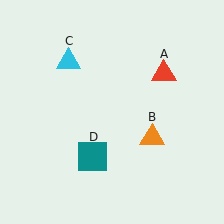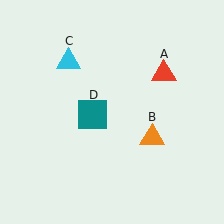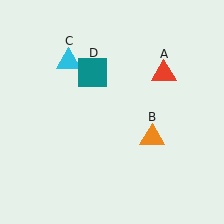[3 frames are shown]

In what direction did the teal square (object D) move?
The teal square (object D) moved up.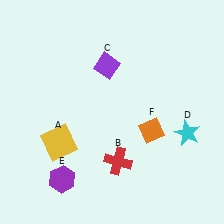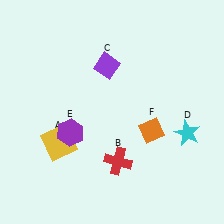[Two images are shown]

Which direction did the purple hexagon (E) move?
The purple hexagon (E) moved up.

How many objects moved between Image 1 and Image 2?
1 object moved between the two images.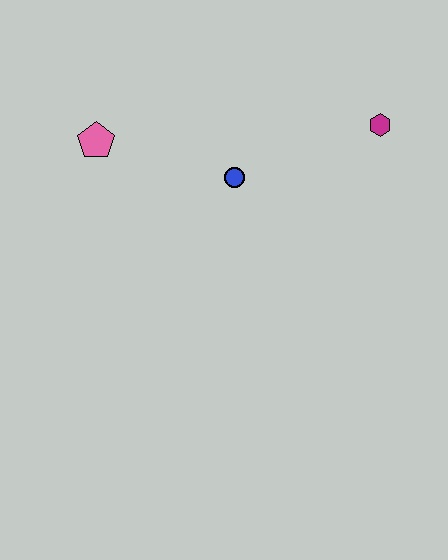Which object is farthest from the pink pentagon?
The magenta hexagon is farthest from the pink pentagon.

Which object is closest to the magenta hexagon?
The blue circle is closest to the magenta hexagon.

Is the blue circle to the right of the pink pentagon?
Yes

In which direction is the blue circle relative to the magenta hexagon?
The blue circle is to the left of the magenta hexagon.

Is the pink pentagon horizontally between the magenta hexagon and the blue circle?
No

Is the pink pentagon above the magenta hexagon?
No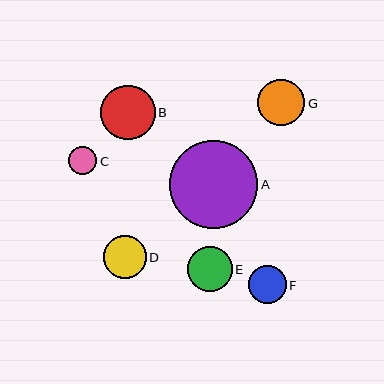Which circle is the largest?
Circle A is the largest with a size of approximately 88 pixels.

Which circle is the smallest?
Circle C is the smallest with a size of approximately 29 pixels.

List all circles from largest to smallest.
From largest to smallest: A, B, G, E, D, F, C.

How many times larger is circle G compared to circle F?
Circle G is approximately 1.2 times the size of circle F.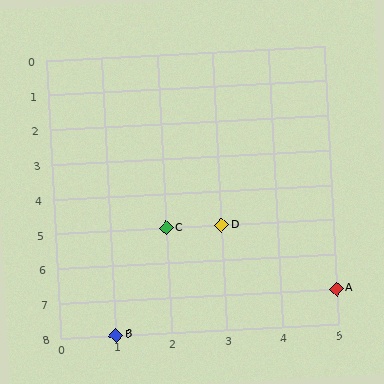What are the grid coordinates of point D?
Point D is at grid coordinates (3, 5).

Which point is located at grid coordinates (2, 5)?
Point C is at (2, 5).